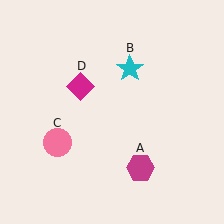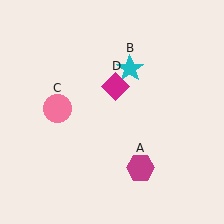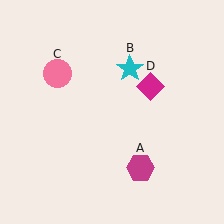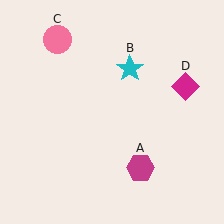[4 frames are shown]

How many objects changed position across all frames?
2 objects changed position: pink circle (object C), magenta diamond (object D).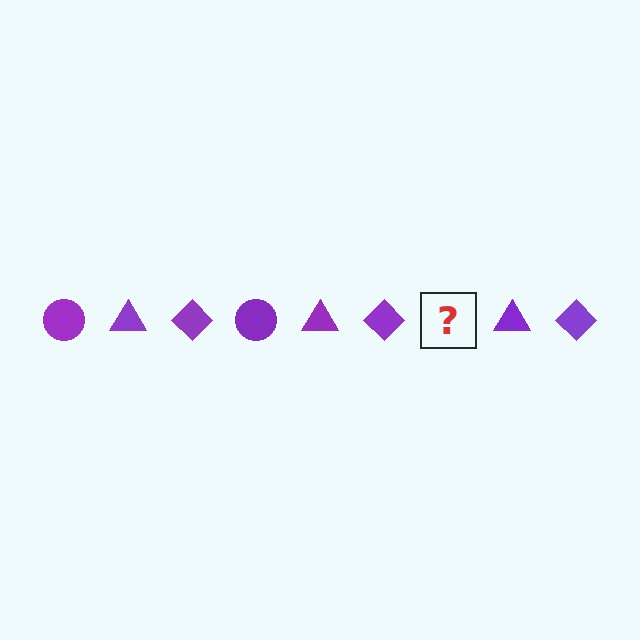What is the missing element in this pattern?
The missing element is a purple circle.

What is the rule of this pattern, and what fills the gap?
The rule is that the pattern cycles through circle, triangle, diamond shapes in purple. The gap should be filled with a purple circle.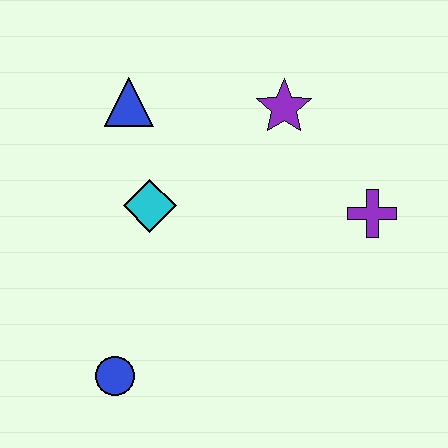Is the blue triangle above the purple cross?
Yes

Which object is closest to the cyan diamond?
The blue triangle is closest to the cyan diamond.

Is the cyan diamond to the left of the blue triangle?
No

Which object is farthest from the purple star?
The blue circle is farthest from the purple star.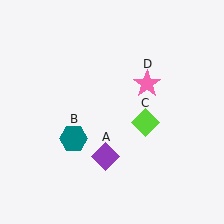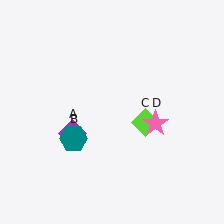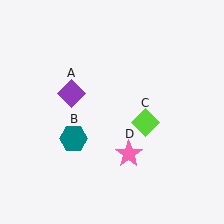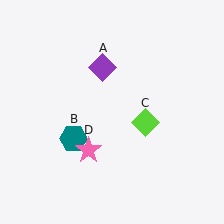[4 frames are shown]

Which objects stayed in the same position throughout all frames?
Teal hexagon (object B) and lime diamond (object C) remained stationary.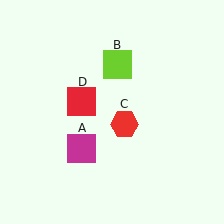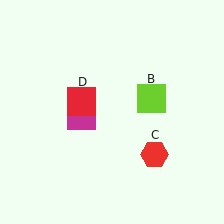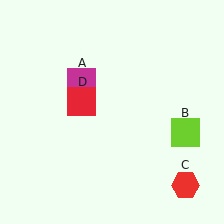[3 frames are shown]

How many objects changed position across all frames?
3 objects changed position: magenta square (object A), lime square (object B), red hexagon (object C).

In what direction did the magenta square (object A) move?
The magenta square (object A) moved up.